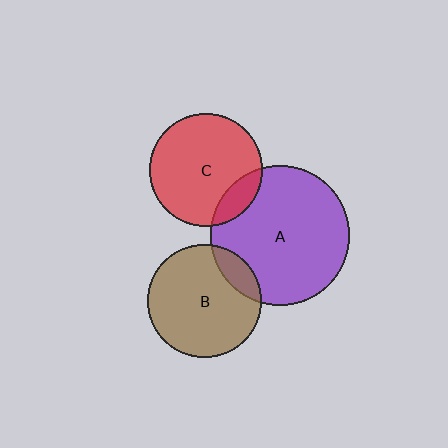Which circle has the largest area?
Circle A (purple).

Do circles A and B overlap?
Yes.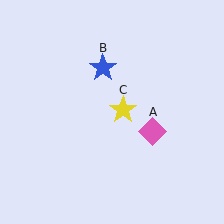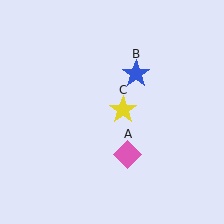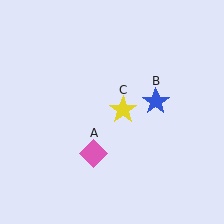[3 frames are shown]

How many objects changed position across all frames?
2 objects changed position: pink diamond (object A), blue star (object B).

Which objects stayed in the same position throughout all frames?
Yellow star (object C) remained stationary.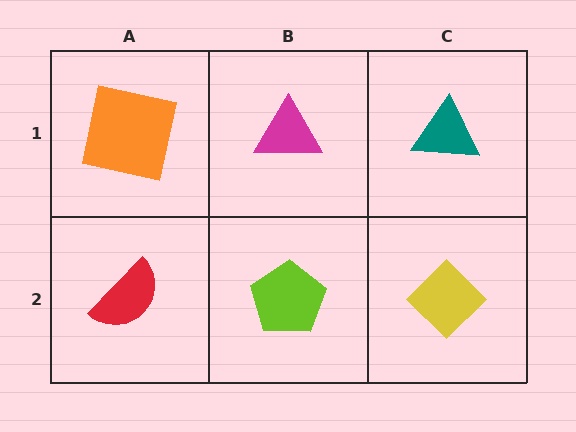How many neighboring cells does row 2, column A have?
2.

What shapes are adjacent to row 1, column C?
A yellow diamond (row 2, column C), a magenta triangle (row 1, column B).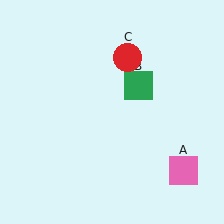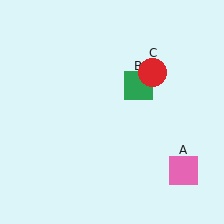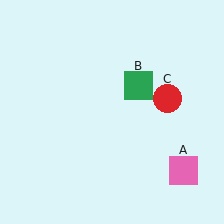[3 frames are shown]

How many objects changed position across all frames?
1 object changed position: red circle (object C).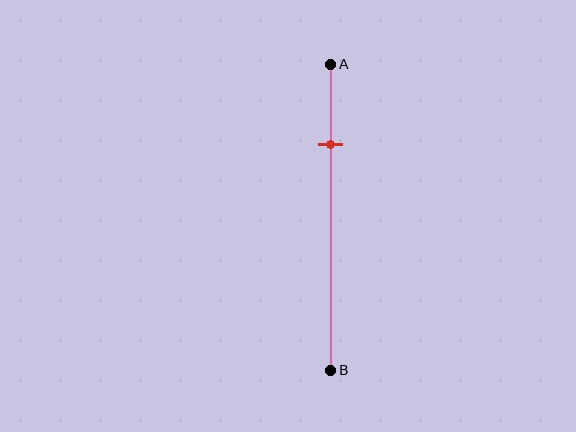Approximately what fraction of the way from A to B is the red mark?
The red mark is approximately 25% of the way from A to B.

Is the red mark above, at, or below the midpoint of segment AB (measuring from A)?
The red mark is above the midpoint of segment AB.